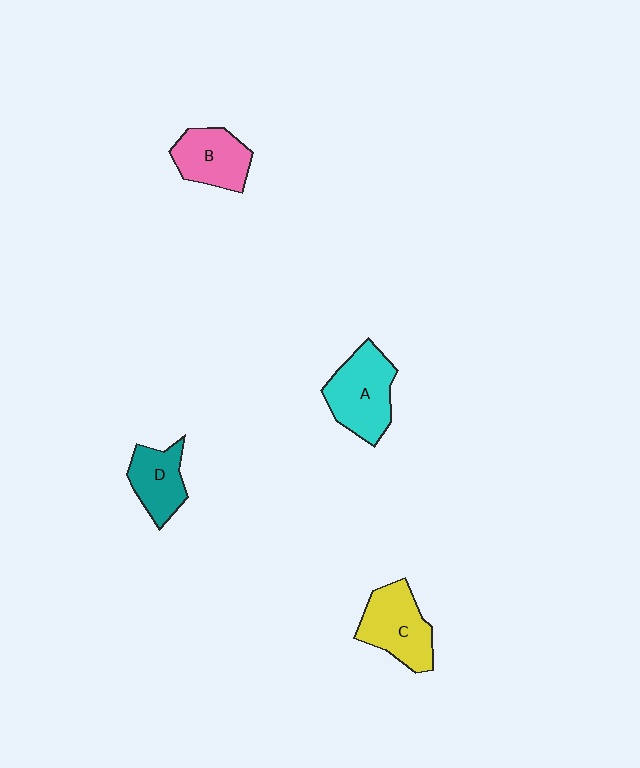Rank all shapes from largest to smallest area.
From largest to smallest: A (cyan), C (yellow), B (pink), D (teal).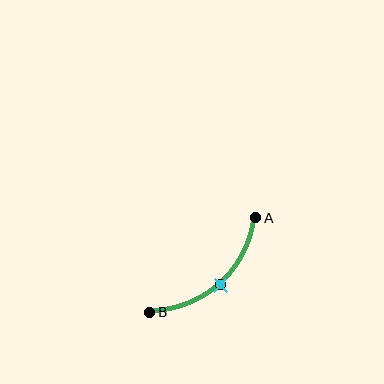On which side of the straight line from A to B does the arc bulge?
The arc bulges below and to the right of the straight line connecting A and B.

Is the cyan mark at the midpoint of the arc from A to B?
Yes. The cyan mark lies on the arc at equal arc-length from both A and B — it is the arc midpoint.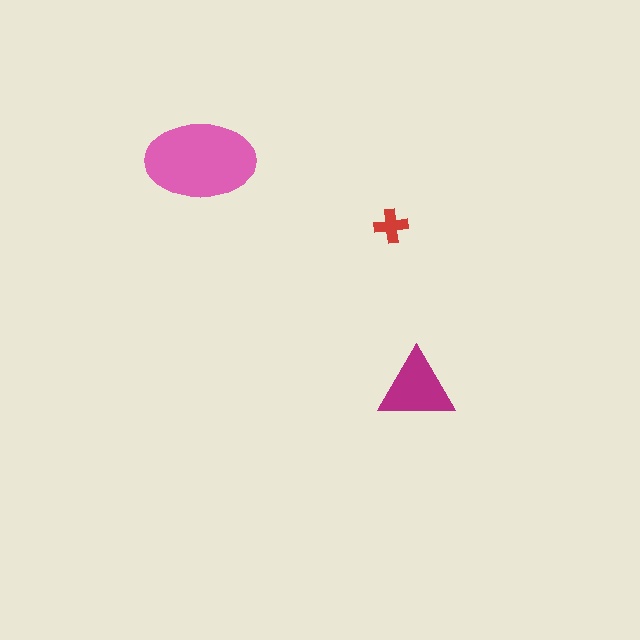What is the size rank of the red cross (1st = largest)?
3rd.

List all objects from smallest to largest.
The red cross, the magenta triangle, the pink ellipse.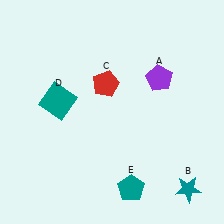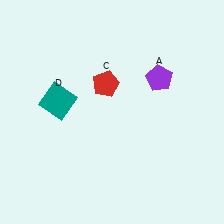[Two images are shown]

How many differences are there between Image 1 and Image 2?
There are 2 differences between the two images.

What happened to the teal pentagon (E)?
The teal pentagon (E) was removed in Image 2. It was in the bottom-right area of Image 1.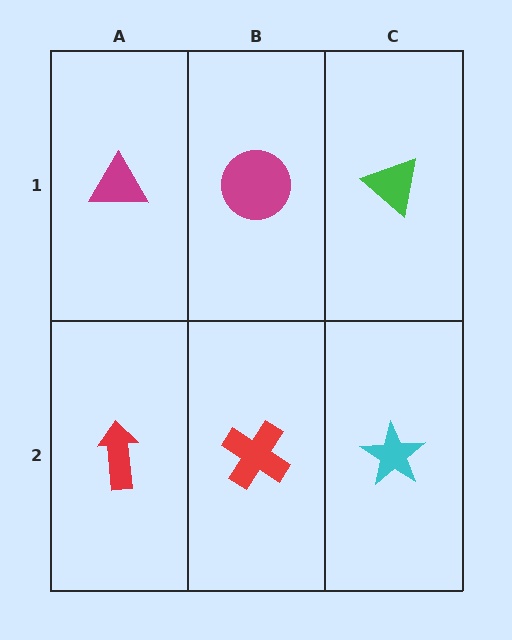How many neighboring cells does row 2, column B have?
3.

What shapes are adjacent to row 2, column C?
A green triangle (row 1, column C), a red cross (row 2, column B).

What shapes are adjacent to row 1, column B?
A red cross (row 2, column B), a magenta triangle (row 1, column A), a green triangle (row 1, column C).